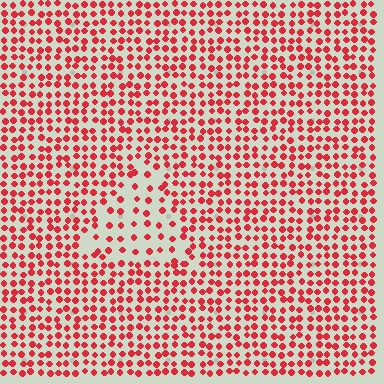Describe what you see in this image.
The image contains small red elements arranged at two different densities. A triangle-shaped region is visible where the elements are less densely packed than the surrounding area.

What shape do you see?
I see a triangle.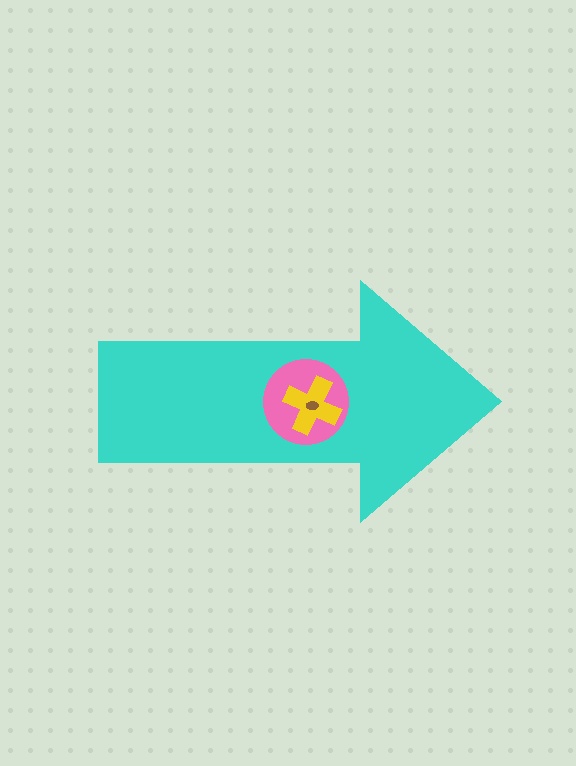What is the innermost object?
The brown ellipse.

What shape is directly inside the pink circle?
The yellow cross.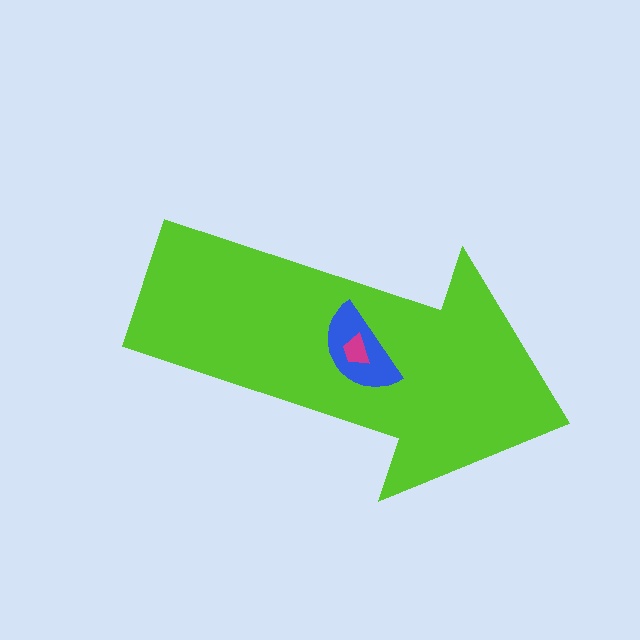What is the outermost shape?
The lime arrow.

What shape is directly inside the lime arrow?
The blue semicircle.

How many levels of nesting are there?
3.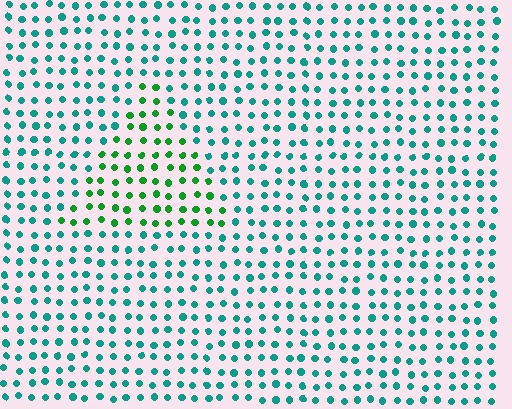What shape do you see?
I see a triangle.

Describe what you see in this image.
The image is filled with small teal elements in a uniform arrangement. A triangle-shaped region is visible where the elements are tinted to a slightly different hue, forming a subtle color boundary.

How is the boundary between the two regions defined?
The boundary is defined purely by a slight shift in hue (about 42 degrees). Spacing, size, and orientation are identical on both sides.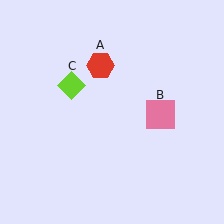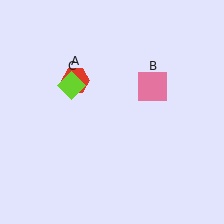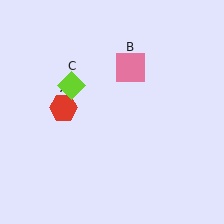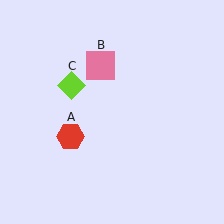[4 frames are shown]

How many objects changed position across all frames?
2 objects changed position: red hexagon (object A), pink square (object B).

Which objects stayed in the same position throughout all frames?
Lime diamond (object C) remained stationary.